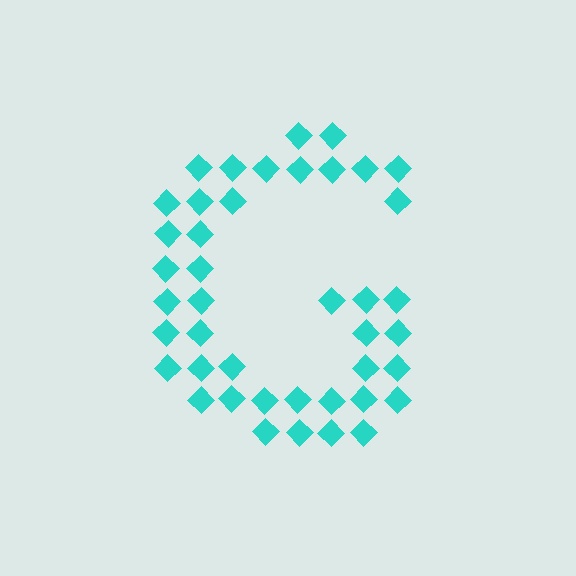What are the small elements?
The small elements are diamonds.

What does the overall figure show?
The overall figure shows the letter G.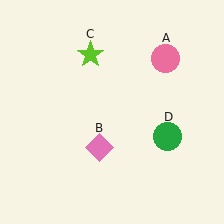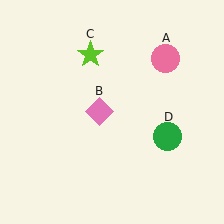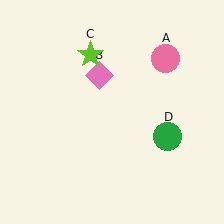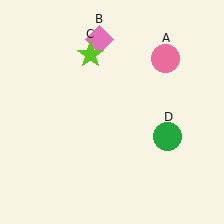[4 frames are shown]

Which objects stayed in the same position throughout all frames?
Pink circle (object A) and lime star (object C) and green circle (object D) remained stationary.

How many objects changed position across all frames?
1 object changed position: pink diamond (object B).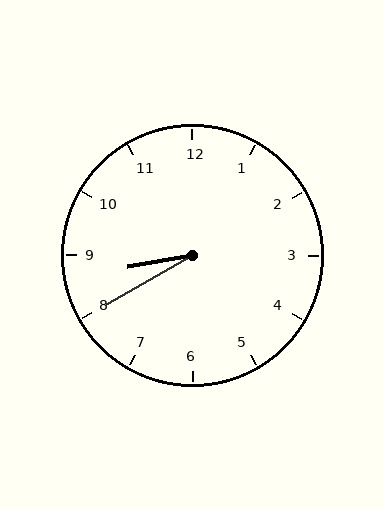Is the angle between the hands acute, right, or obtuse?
It is acute.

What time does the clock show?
8:40.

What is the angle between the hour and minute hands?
Approximately 20 degrees.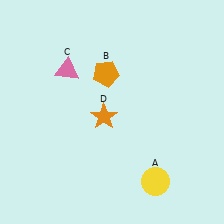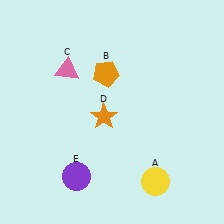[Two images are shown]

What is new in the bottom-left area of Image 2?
A purple circle (E) was added in the bottom-left area of Image 2.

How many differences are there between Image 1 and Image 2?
There is 1 difference between the two images.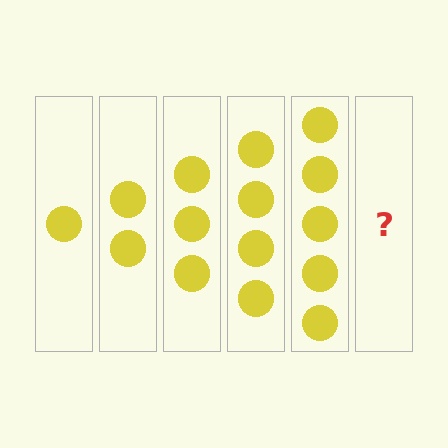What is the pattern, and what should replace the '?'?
The pattern is that each step adds one more circle. The '?' should be 6 circles.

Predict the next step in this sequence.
The next step is 6 circles.